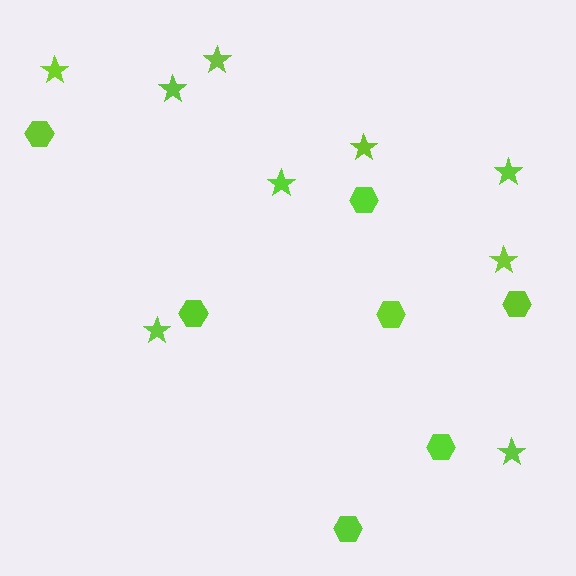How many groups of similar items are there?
There are 2 groups: one group of stars (9) and one group of hexagons (7).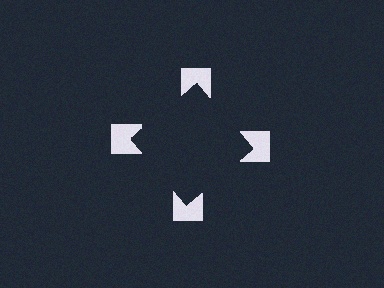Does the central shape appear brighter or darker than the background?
It typically appears slightly darker than the background, even though no actual brightness change is drawn.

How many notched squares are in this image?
There are 4 — one at each vertex of the illusory square.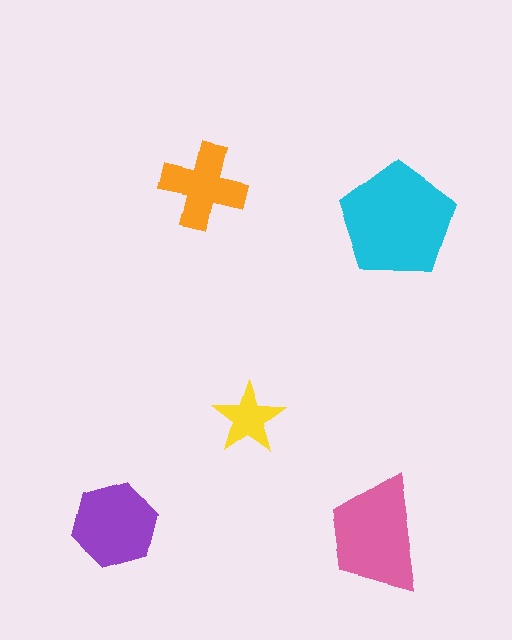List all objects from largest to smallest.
The cyan pentagon, the pink trapezoid, the purple hexagon, the orange cross, the yellow star.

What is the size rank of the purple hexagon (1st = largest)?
3rd.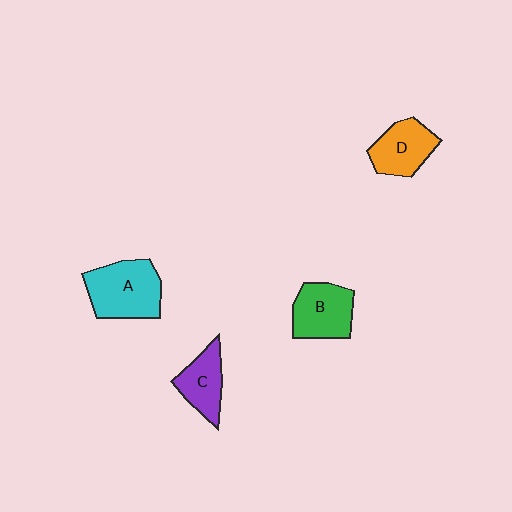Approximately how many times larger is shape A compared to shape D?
Approximately 1.4 times.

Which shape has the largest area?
Shape A (cyan).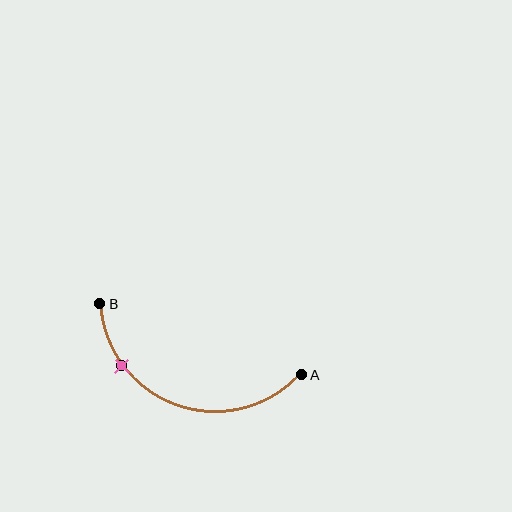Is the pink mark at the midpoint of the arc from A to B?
No. The pink mark lies on the arc but is closer to endpoint B. The arc midpoint would be at the point on the curve equidistant along the arc from both A and B.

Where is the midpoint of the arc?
The arc midpoint is the point on the curve farthest from the straight line joining A and B. It sits below that line.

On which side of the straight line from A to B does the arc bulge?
The arc bulges below the straight line connecting A and B.